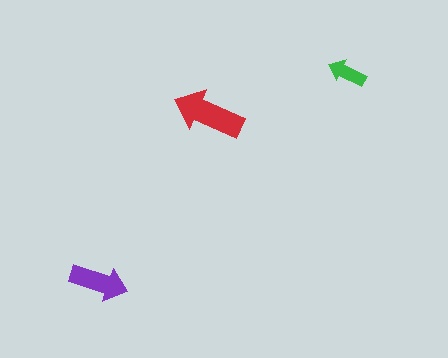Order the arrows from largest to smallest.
the red one, the purple one, the green one.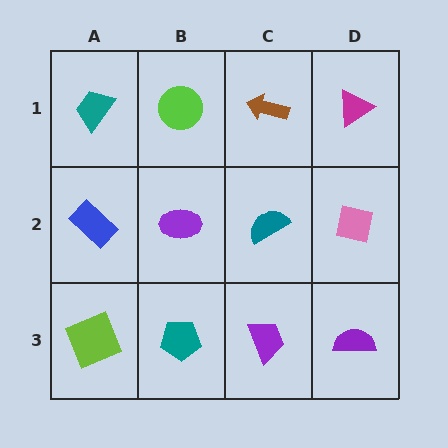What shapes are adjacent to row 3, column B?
A purple ellipse (row 2, column B), a lime square (row 3, column A), a purple trapezoid (row 3, column C).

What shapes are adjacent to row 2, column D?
A magenta triangle (row 1, column D), a purple semicircle (row 3, column D), a teal semicircle (row 2, column C).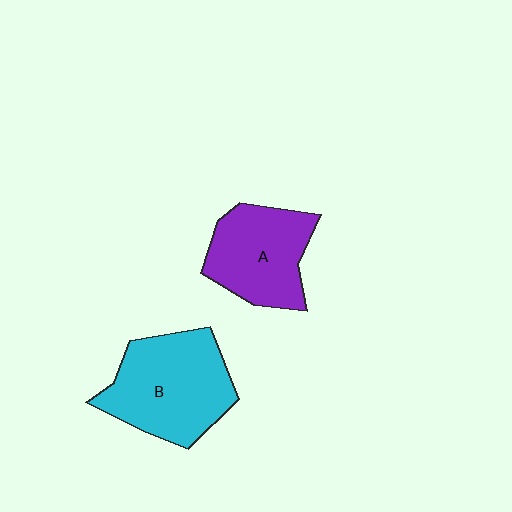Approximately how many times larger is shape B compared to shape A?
Approximately 1.3 times.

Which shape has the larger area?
Shape B (cyan).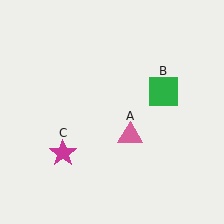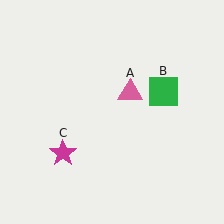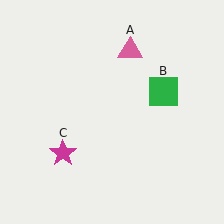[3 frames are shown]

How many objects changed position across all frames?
1 object changed position: pink triangle (object A).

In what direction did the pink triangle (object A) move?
The pink triangle (object A) moved up.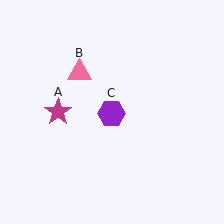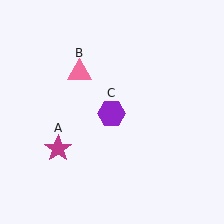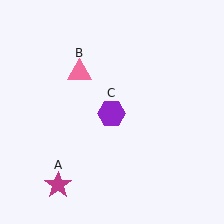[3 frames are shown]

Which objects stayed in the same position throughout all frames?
Pink triangle (object B) and purple hexagon (object C) remained stationary.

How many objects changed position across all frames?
1 object changed position: magenta star (object A).